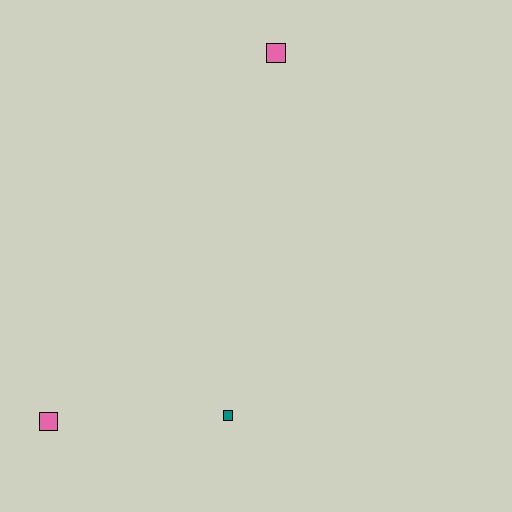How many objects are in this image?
There are 3 objects.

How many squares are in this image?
There are 3 squares.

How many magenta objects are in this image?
There are no magenta objects.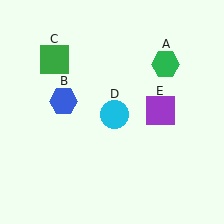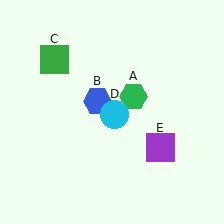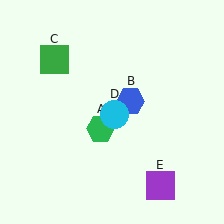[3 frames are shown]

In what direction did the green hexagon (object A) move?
The green hexagon (object A) moved down and to the left.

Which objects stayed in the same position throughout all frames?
Green square (object C) and cyan circle (object D) remained stationary.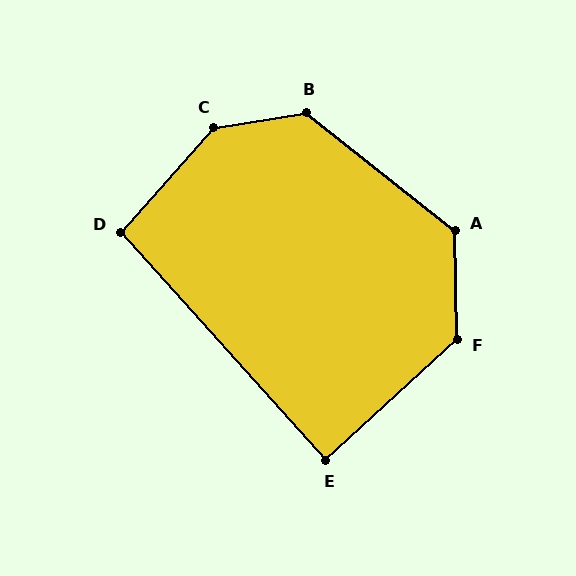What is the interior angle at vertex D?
Approximately 96 degrees (obtuse).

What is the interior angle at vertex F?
Approximately 132 degrees (obtuse).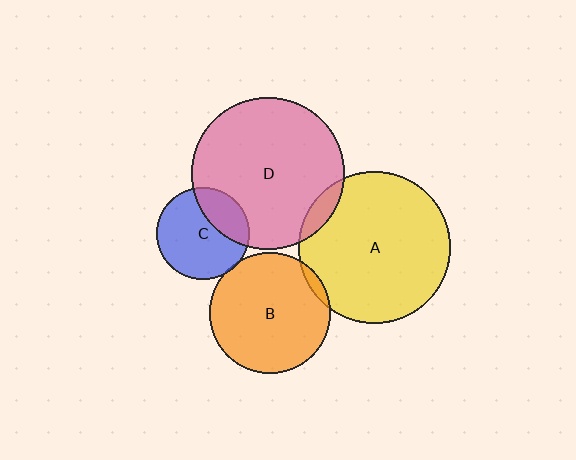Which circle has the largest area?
Circle D (pink).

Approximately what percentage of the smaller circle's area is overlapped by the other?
Approximately 30%.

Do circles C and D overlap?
Yes.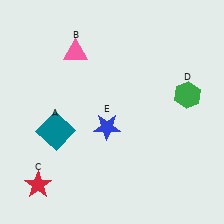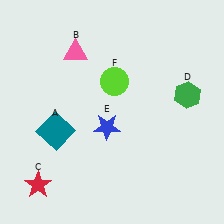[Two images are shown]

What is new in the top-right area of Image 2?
A lime circle (F) was added in the top-right area of Image 2.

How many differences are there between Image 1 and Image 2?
There is 1 difference between the two images.